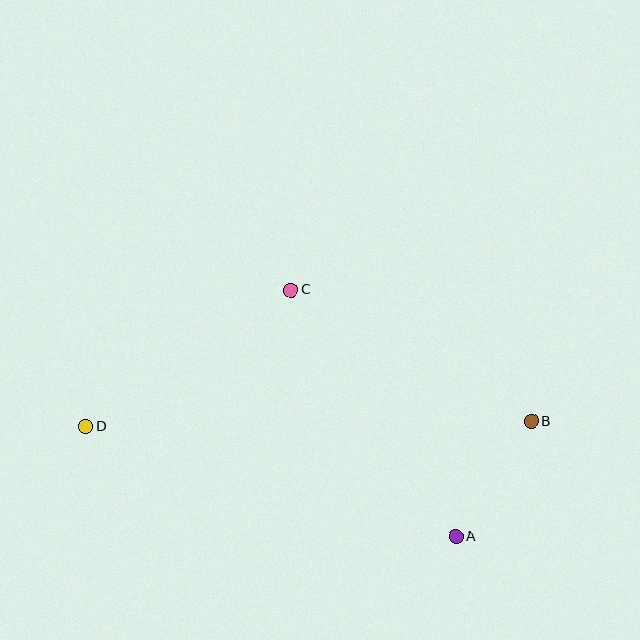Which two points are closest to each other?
Points A and B are closest to each other.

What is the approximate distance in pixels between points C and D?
The distance between C and D is approximately 246 pixels.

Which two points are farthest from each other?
Points B and D are farthest from each other.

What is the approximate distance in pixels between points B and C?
The distance between B and C is approximately 274 pixels.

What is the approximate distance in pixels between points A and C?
The distance between A and C is approximately 296 pixels.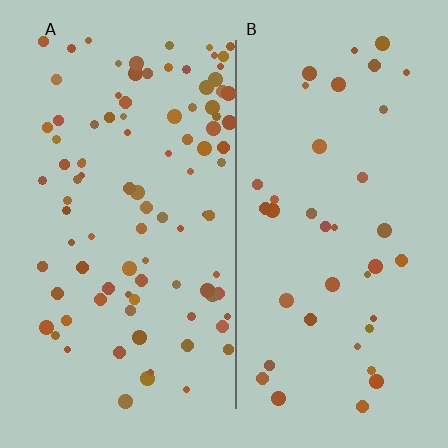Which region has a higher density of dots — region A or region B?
A (the left).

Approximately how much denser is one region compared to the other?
Approximately 2.3× — region A over region B.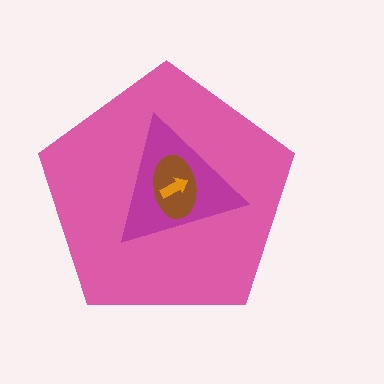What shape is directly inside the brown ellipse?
The orange arrow.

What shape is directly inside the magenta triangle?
The brown ellipse.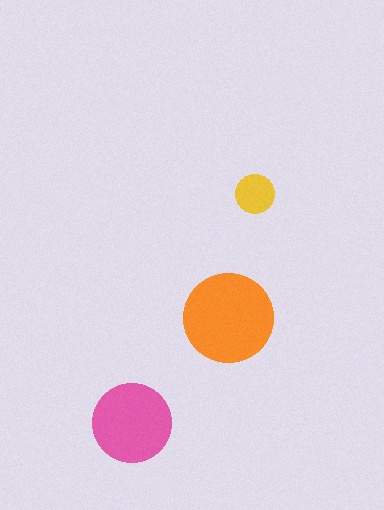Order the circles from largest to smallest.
the orange one, the pink one, the yellow one.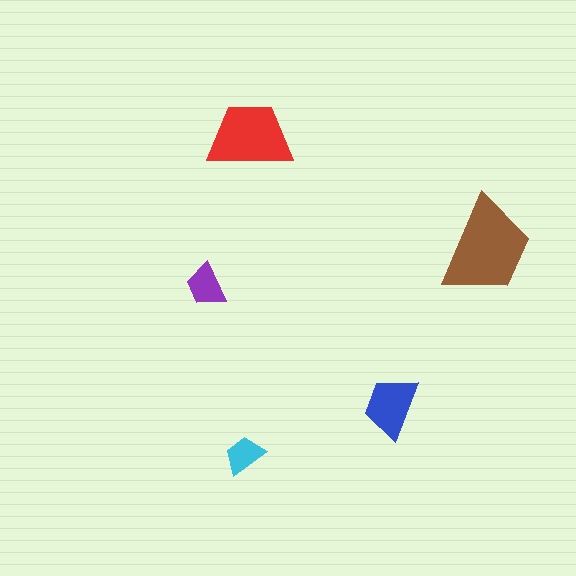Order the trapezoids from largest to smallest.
the brown one, the red one, the blue one, the purple one, the cyan one.